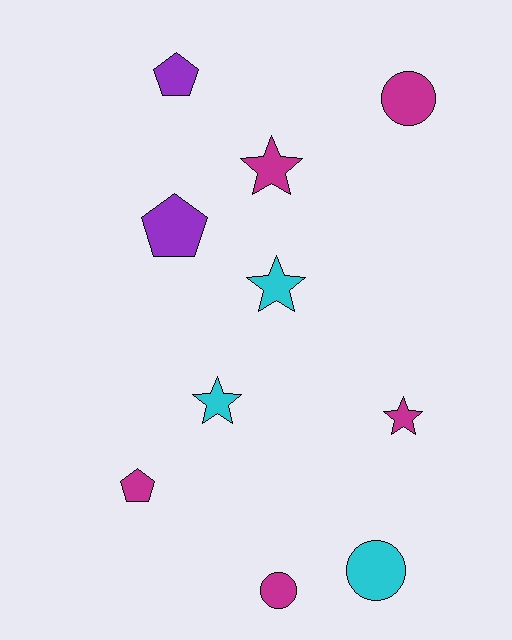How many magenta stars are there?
There are 2 magenta stars.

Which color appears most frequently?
Magenta, with 5 objects.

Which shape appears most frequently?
Star, with 4 objects.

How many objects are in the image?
There are 10 objects.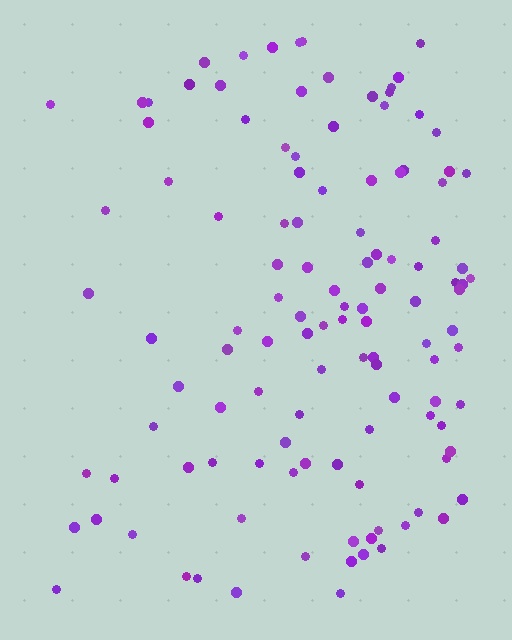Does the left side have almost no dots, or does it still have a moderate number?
Still a moderate number, just noticeably fewer than the right.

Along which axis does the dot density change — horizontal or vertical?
Horizontal.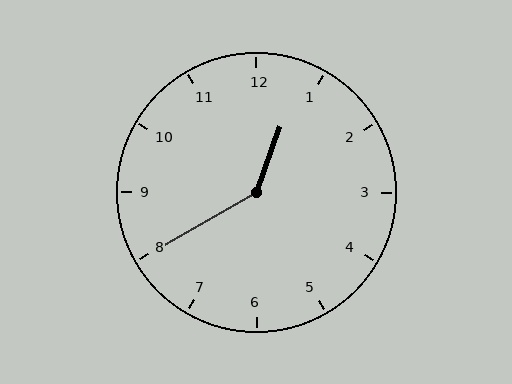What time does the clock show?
12:40.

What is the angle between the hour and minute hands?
Approximately 140 degrees.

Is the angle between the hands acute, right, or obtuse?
It is obtuse.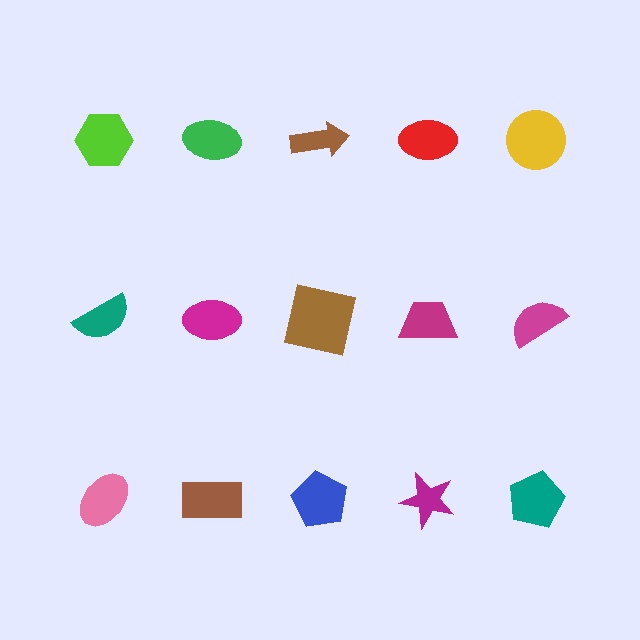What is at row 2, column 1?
A teal semicircle.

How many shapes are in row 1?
5 shapes.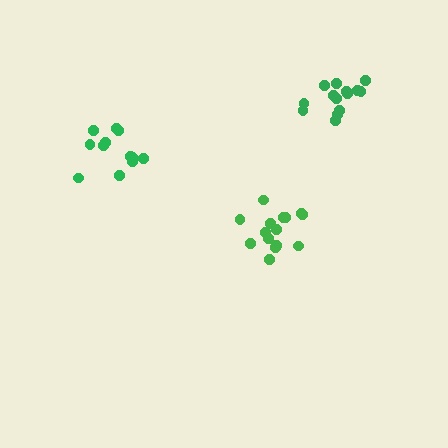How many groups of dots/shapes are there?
There are 3 groups.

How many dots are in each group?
Group 1: 15 dots, Group 2: 12 dots, Group 3: 15 dots (42 total).